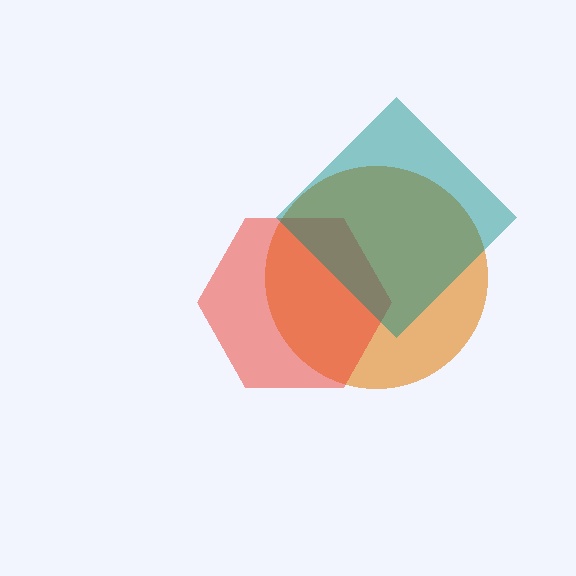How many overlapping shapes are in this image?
There are 3 overlapping shapes in the image.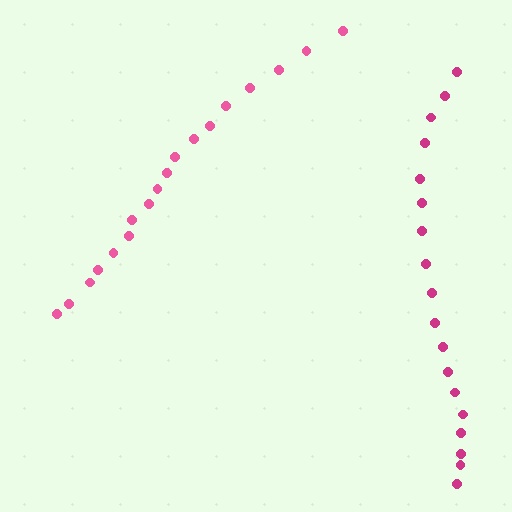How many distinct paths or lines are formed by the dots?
There are 2 distinct paths.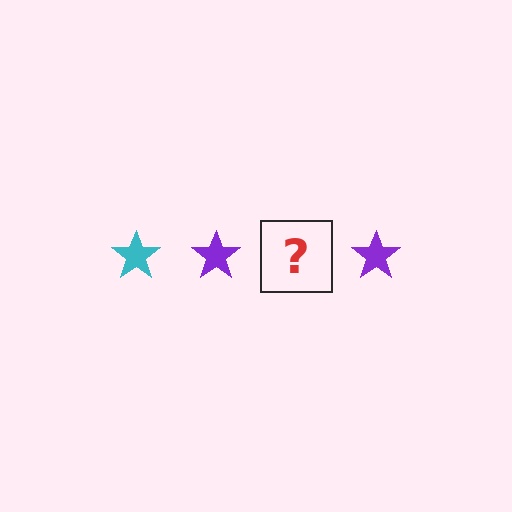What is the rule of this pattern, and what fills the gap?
The rule is that the pattern cycles through cyan, purple stars. The gap should be filled with a cyan star.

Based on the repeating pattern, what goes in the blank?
The blank should be a cyan star.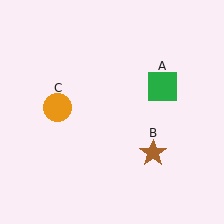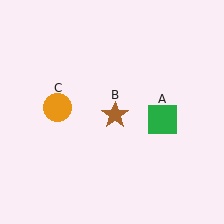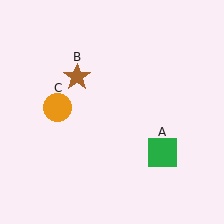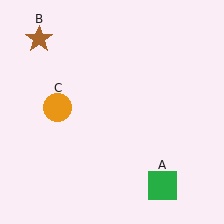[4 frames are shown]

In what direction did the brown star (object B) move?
The brown star (object B) moved up and to the left.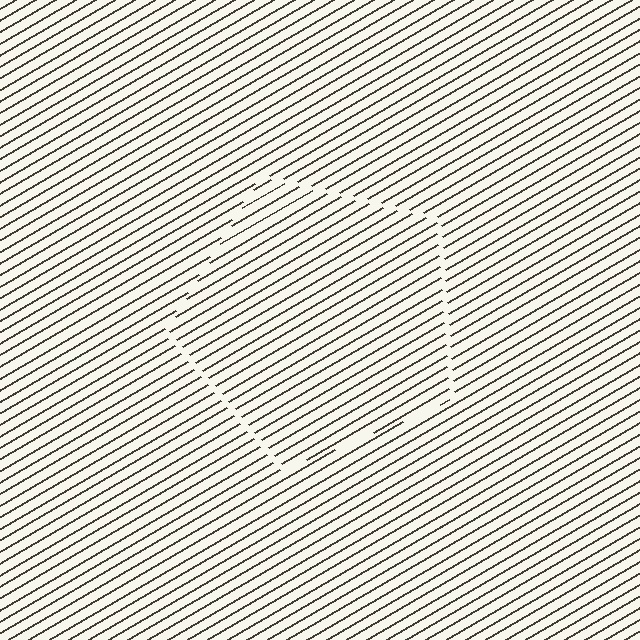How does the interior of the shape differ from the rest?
The interior of the shape contains the same grating, shifted by half a period — the contour is defined by the phase discontinuity where line-ends from the inner and outer gratings abut.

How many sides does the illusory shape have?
5 sides — the line-ends trace a pentagon.